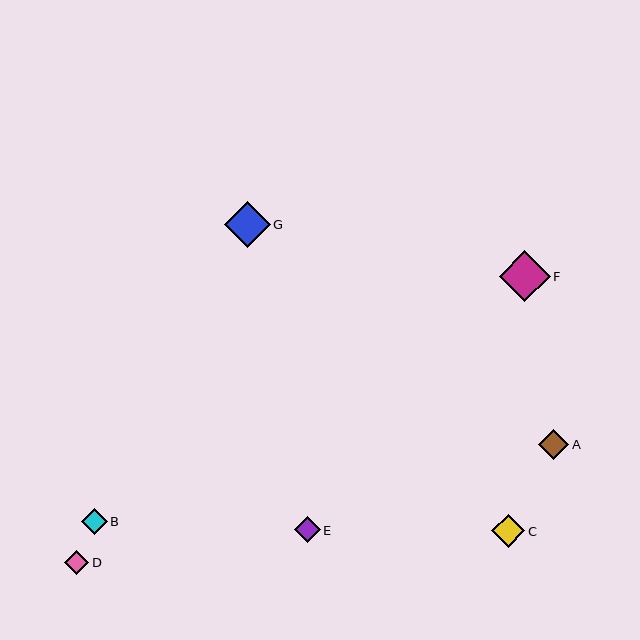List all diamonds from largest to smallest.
From largest to smallest: F, G, C, A, B, E, D.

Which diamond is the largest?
Diamond F is the largest with a size of approximately 51 pixels.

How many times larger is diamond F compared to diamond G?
Diamond F is approximately 1.1 times the size of diamond G.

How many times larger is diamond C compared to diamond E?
Diamond C is approximately 1.3 times the size of diamond E.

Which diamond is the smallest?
Diamond D is the smallest with a size of approximately 24 pixels.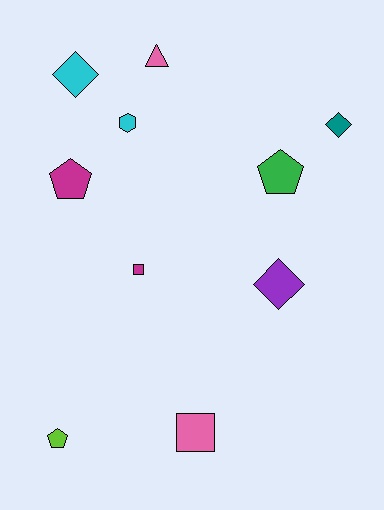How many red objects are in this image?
There are no red objects.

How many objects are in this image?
There are 10 objects.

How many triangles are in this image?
There is 1 triangle.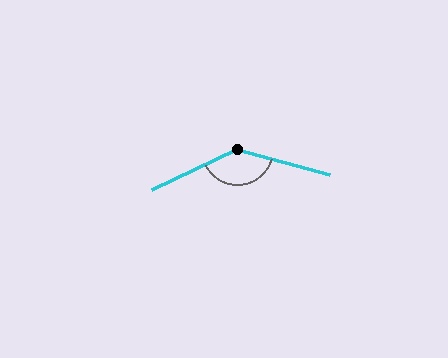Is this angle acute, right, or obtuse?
It is obtuse.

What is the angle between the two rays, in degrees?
Approximately 139 degrees.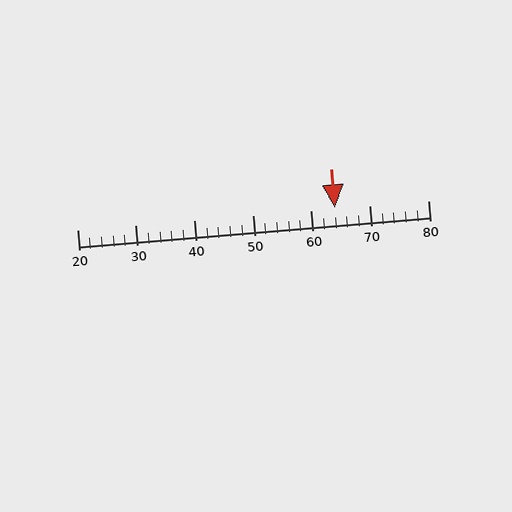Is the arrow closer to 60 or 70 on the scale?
The arrow is closer to 60.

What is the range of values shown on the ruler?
The ruler shows values from 20 to 80.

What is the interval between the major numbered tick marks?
The major tick marks are spaced 10 units apart.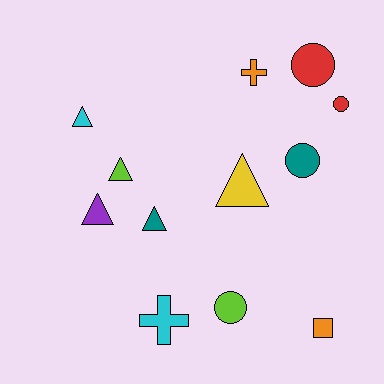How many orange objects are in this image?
There are 2 orange objects.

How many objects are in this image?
There are 12 objects.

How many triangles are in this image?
There are 5 triangles.